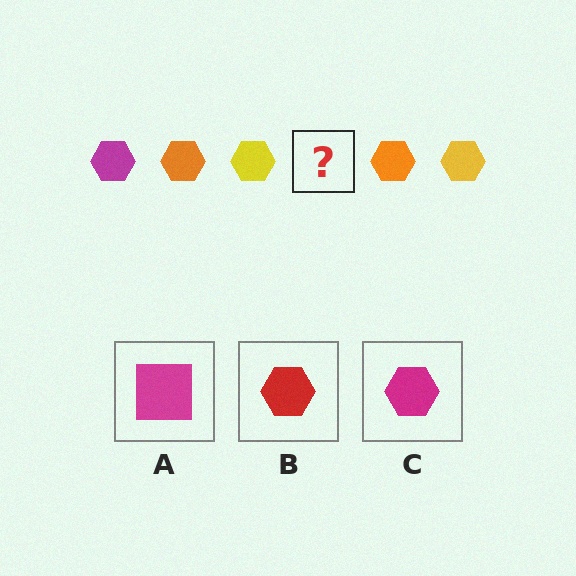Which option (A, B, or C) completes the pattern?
C.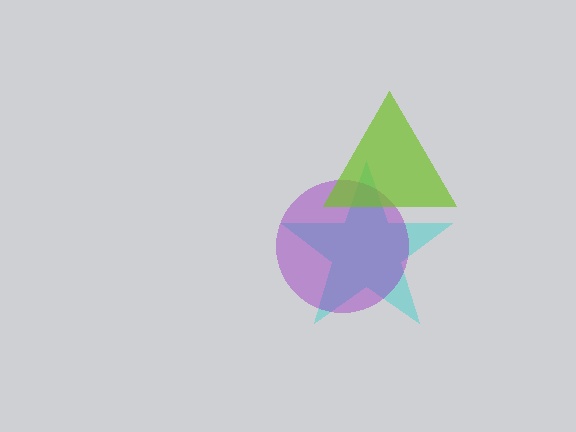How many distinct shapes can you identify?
There are 3 distinct shapes: a cyan star, a purple circle, a lime triangle.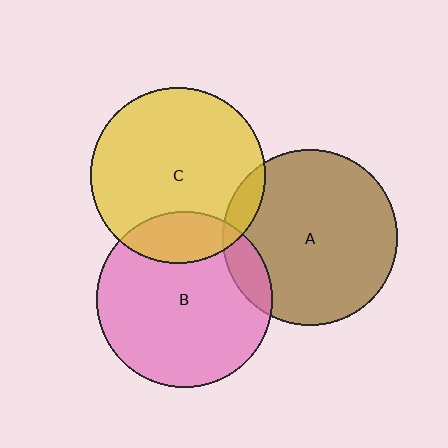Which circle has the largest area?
Circle B (pink).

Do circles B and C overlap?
Yes.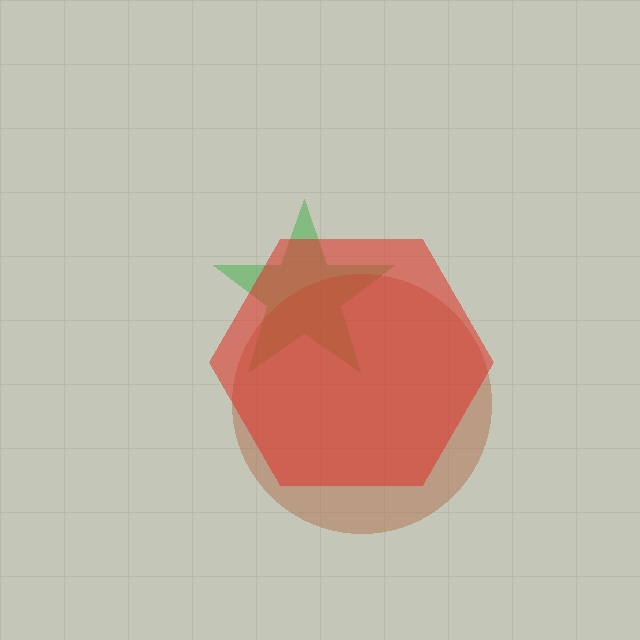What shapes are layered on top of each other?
The layered shapes are: a green star, a brown circle, a red hexagon.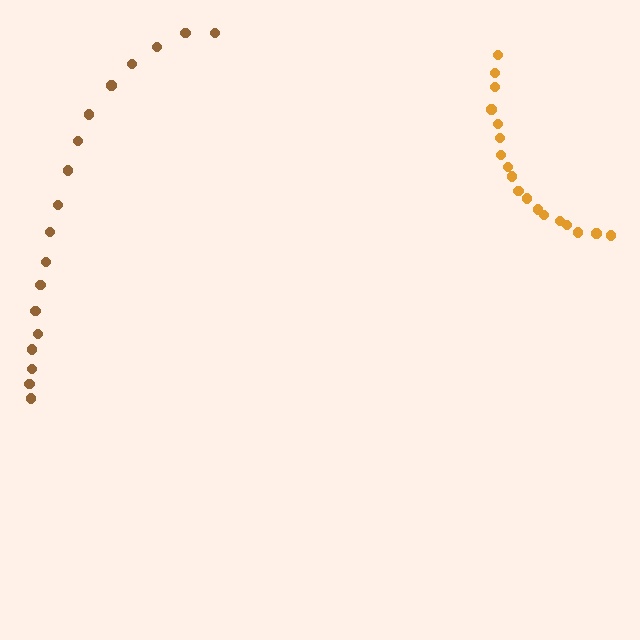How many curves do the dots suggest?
There are 2 distinct paths.